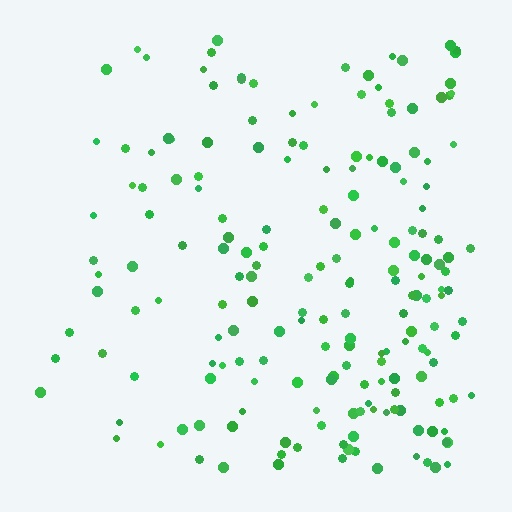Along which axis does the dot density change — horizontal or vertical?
Horizontal.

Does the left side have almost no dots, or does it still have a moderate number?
Still a moderate number, just noticeably fewer than the right.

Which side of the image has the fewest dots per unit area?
The left.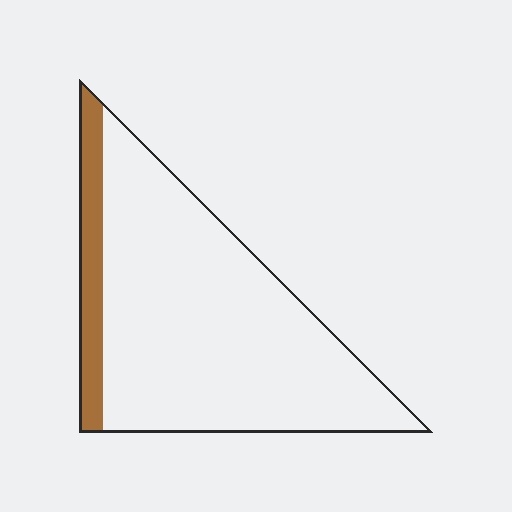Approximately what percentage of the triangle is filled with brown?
Approximately 15%.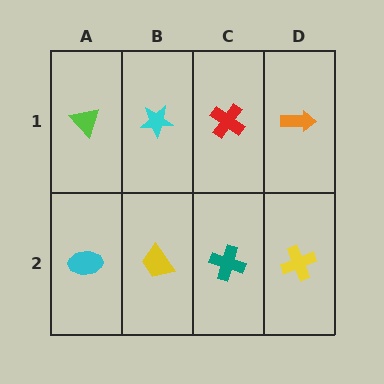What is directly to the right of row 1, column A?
A cyan star.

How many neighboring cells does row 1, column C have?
3.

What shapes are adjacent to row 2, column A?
A lime triangle (row 1, column A), a yellow trapezoid (row 2, column B).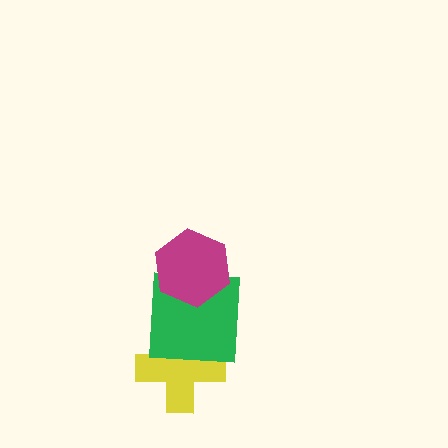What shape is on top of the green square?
The magenta hexagon is on top of the green square.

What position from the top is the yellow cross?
The yellow cross is 3rd from the top.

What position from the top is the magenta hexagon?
The magenta hexagon is 1st from the top.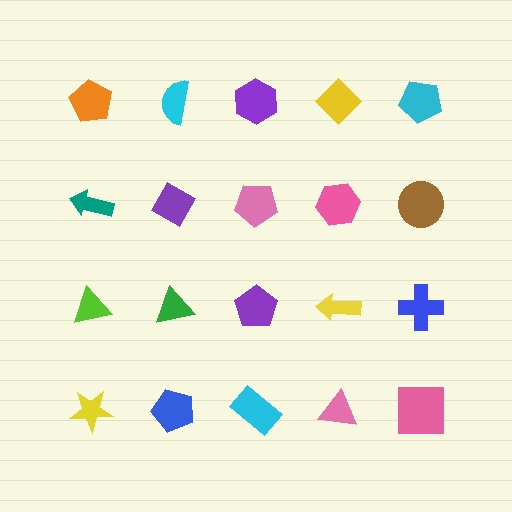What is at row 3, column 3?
A purple pentagon.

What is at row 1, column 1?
An orange pentagon.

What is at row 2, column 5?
A brown circle.